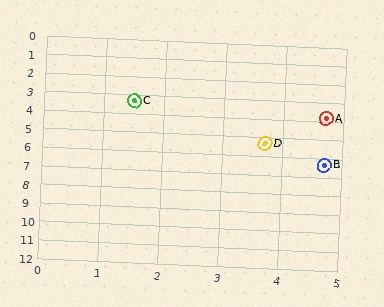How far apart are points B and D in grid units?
Points B and D are about 1.4 grid units apart.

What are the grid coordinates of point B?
Point B is at approximately (4.7, 6.3).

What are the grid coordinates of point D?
Point D is at approximately (3.7, 5.3).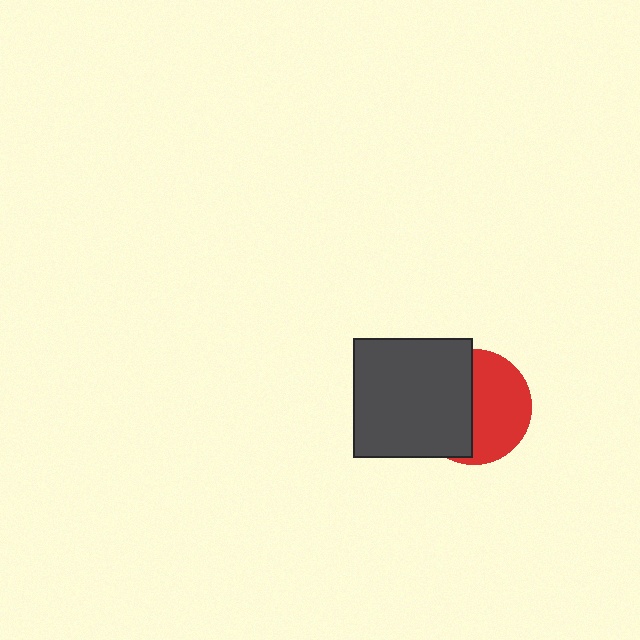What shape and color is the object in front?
The object in front is a dark gray square.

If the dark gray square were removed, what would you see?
You would see the complete red circle.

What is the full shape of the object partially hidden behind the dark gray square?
The partially hidden object is a red circle.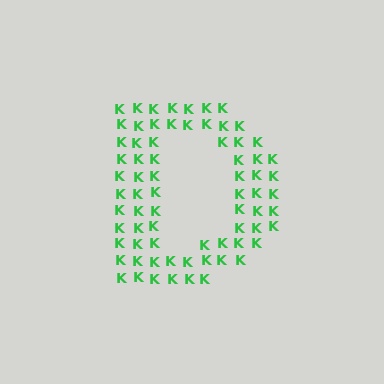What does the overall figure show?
The overall figure shows the letter D.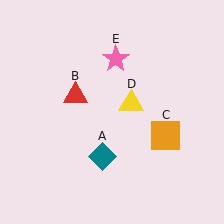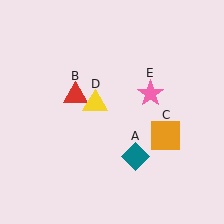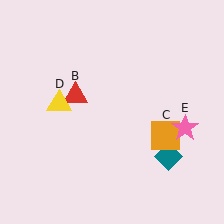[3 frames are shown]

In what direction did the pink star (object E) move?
The pink star (object E) moved down and to the right.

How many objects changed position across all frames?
3 objects changed position: teal diamond (object A), yellow triangle (object D), pink star (object E).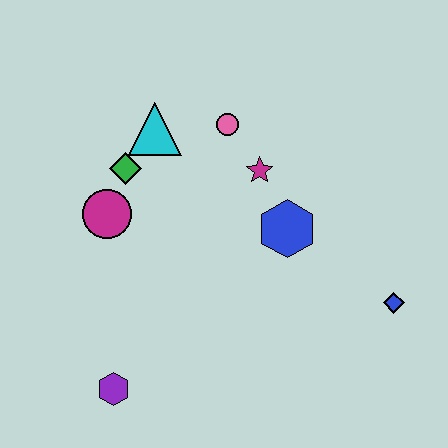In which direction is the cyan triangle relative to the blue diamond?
The cyan triangle is to the left of the blue diamond.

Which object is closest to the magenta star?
The pink circle is closest to the magenta star.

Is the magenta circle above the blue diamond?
Yes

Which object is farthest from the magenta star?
The purple hexagon is farthest from the magenta star.